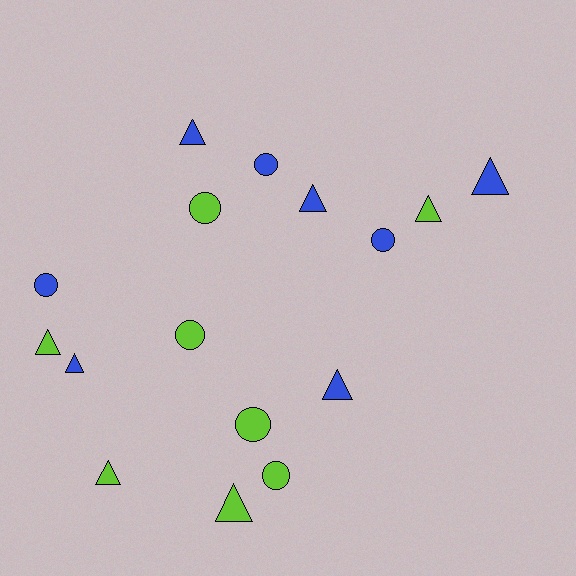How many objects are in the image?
There are 16 objects.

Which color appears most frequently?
Blue, with 8 objects.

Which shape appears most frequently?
Triangle, with 9 objects.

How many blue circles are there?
There are 3 blue circles.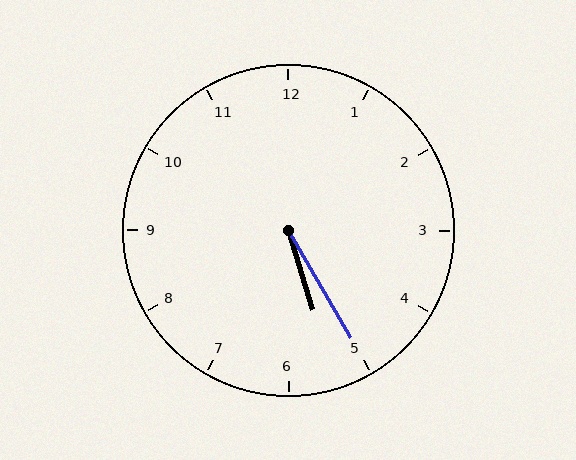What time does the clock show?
5:25.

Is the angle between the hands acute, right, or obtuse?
It is acute.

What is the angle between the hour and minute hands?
Approximately 12 degrees.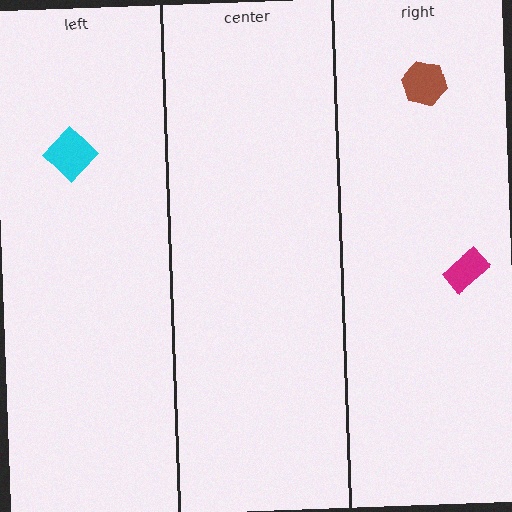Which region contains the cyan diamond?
The left region.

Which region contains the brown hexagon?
The right region.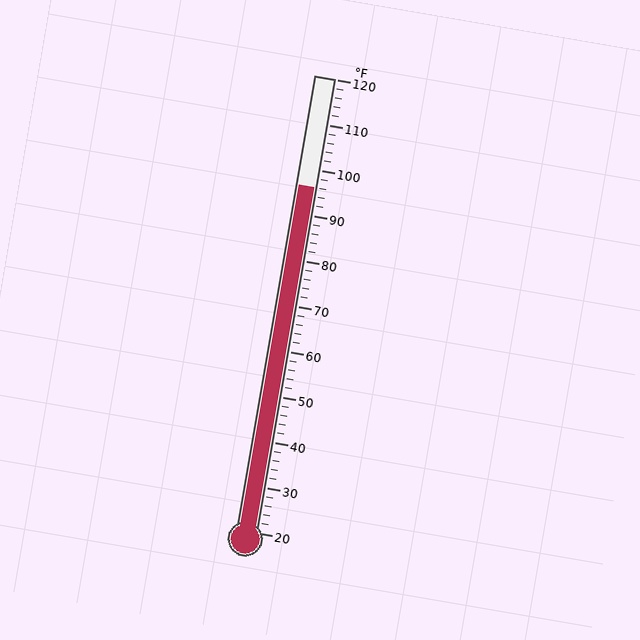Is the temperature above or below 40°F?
The temperature is above 40°F.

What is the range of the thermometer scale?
The thermometer scale ranges from 20°F to 120°F.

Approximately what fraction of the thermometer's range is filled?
The thermometer is filled to approximately 75% of its range.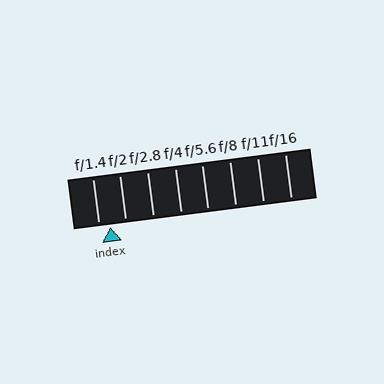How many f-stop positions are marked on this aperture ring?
There are 8 f-stop positions marked.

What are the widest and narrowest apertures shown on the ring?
The widest aperture shown is f/1.4 and the narrowest is f/16.